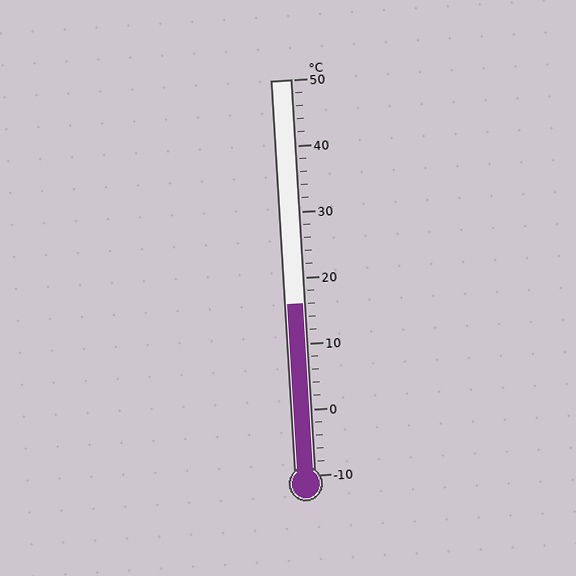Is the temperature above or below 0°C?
The temperature is above 0°C.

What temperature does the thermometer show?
The thermometer shows approximately 16°C.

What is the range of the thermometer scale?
The thermometer scale ranges from -10°C to 50°C.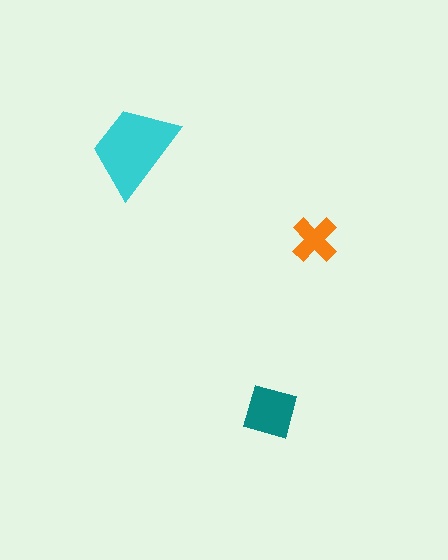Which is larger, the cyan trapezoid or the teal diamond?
The cyan trapezoid.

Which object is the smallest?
The orange cross.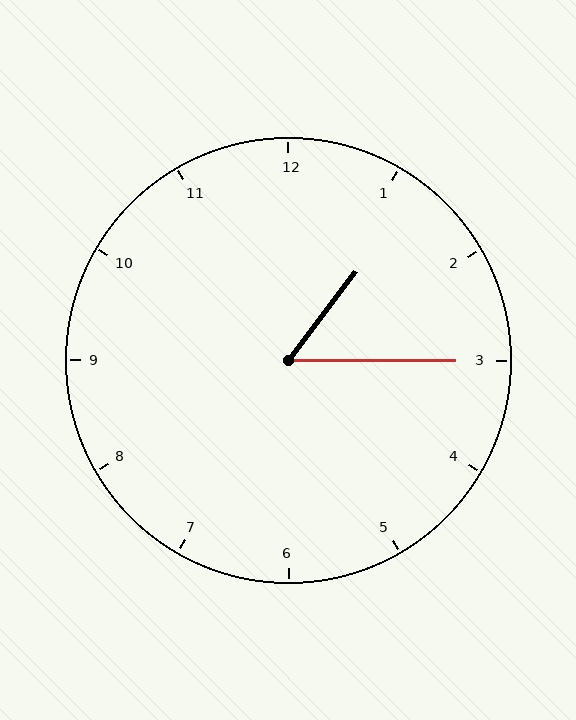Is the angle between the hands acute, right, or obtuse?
It is acute.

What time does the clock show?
1:15.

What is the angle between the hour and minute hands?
Approximately 52 degrees.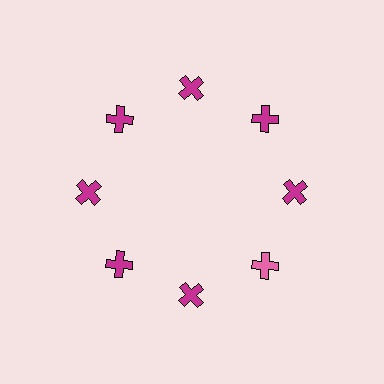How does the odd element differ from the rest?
It has a different color: pink instead of magenta.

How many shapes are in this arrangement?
There are 8 shapes arranged in a ring pattern.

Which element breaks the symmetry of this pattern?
The pink cross at roughly the 4 o'clock position breaks the symmetry. All other shapes are magenta crosses.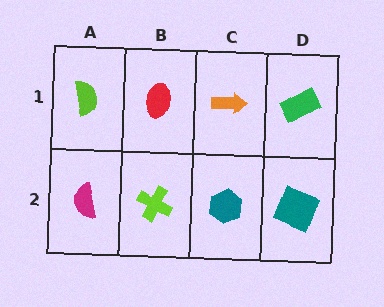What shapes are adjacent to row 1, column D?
A teal square (row 2, column D), an orange arrow (row 1, column C).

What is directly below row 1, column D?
A teal square.